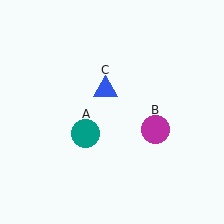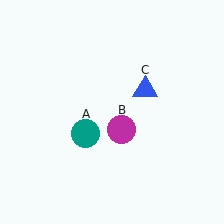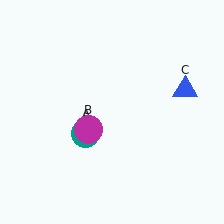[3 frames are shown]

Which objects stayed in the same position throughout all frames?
Teal circle (object A) remained stationary.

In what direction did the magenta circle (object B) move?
The magenta circle (object B) moved left.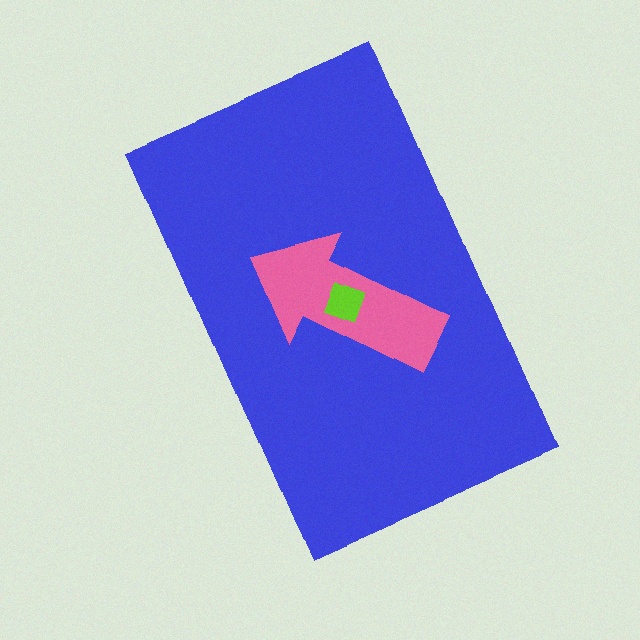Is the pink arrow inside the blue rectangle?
Yes.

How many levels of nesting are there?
3.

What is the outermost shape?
The blue rectangle.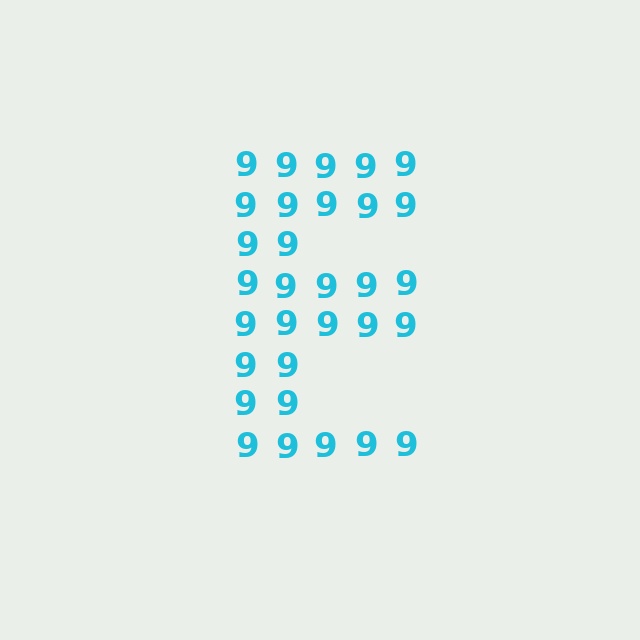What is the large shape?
The large shape is the letter E.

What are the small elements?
The small elements are digit 9's.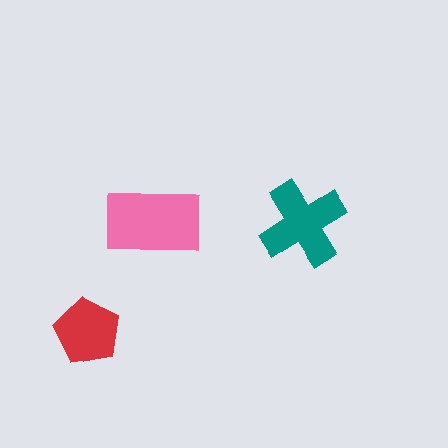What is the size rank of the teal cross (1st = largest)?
2nd.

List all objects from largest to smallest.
The pink rectangle, the teal cross, the red pentagon.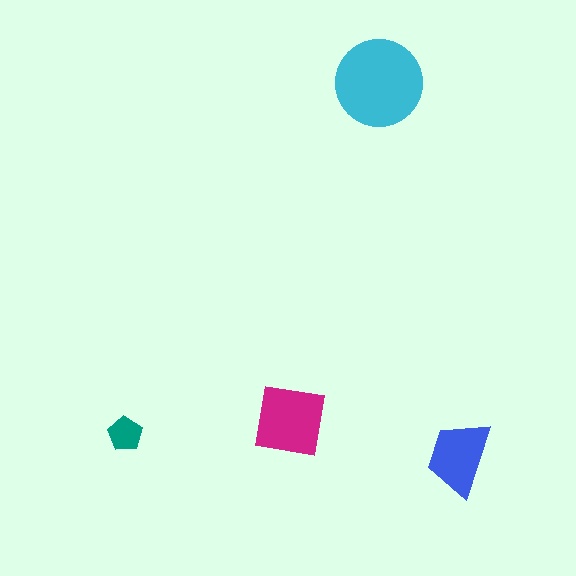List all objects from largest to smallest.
The cyan circle, the magenta square, the blue trapezoid, the teal pentagon.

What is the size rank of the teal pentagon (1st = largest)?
4th.